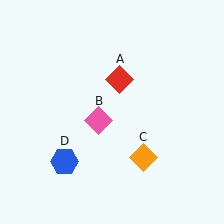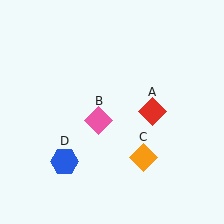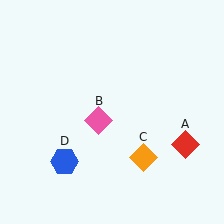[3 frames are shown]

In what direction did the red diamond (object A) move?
The red diamond (object A) moved down and to the right.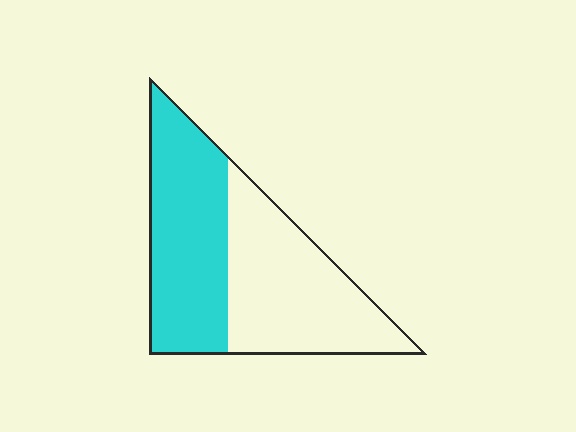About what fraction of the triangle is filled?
About one half (1/2).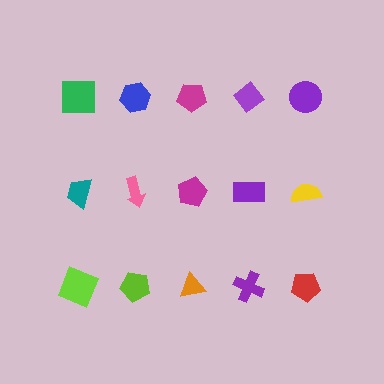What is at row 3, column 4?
A purple cross.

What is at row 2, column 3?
A magenta pentagon.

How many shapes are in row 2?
5 shapes.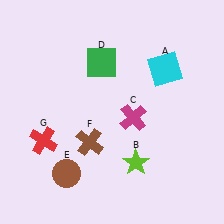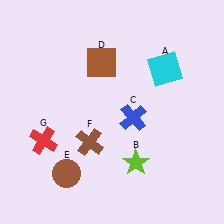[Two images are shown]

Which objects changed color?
C changed from magenta to blue. D changed from green to brown.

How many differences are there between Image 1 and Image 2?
There are 2 differences between the two images.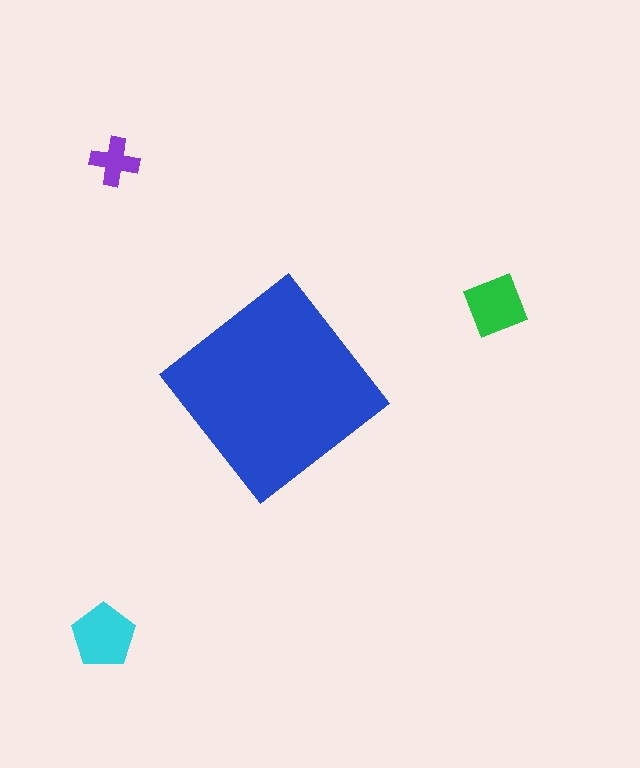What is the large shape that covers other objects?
A blue diamond.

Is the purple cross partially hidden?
No, the purple cross is fully visible.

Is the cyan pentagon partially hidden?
No, the cyan pentagon is fully visible.